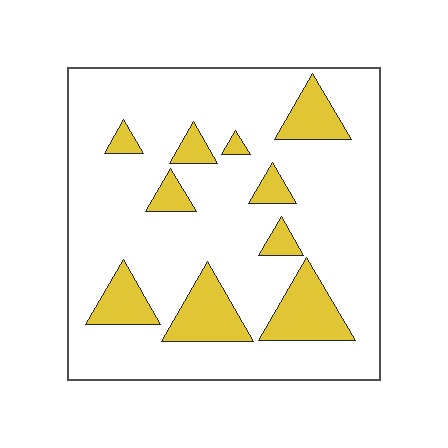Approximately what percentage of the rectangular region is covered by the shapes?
Approximately 20%.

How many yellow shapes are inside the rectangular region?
10.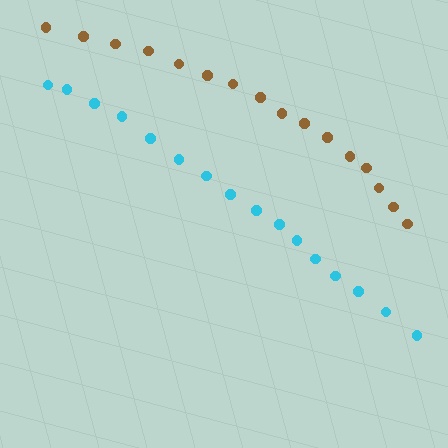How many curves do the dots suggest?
There are 2 distinct paths.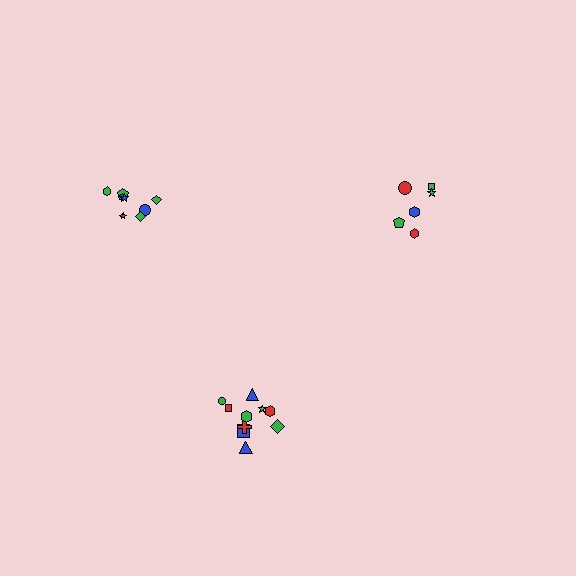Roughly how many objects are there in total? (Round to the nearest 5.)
Roughly 25 objects in total.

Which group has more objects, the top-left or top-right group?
The top-left group.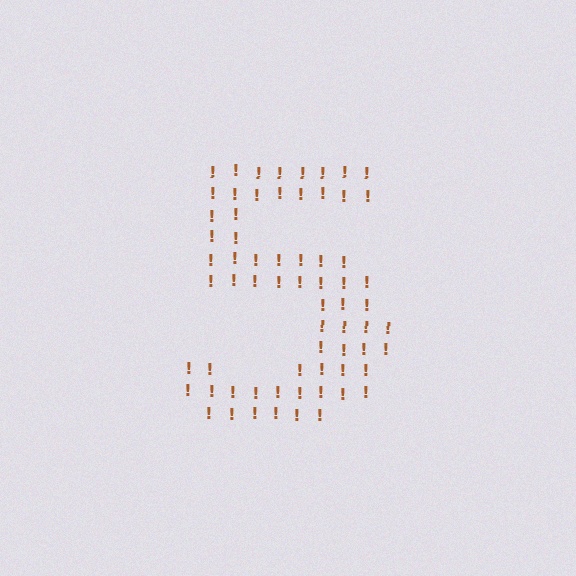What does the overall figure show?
The overall figure shows the digit 5.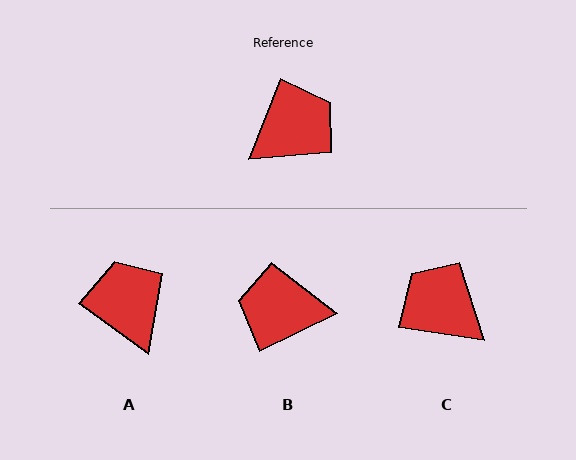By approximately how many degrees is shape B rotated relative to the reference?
Approximately 138 degrees counter-clockwise.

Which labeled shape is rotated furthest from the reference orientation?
B, about 138 degrees away.